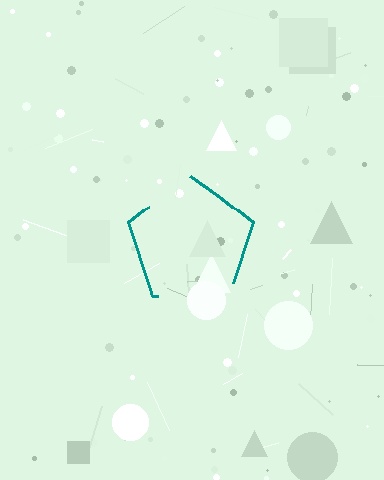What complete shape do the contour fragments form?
The contour fragments form a pentagon.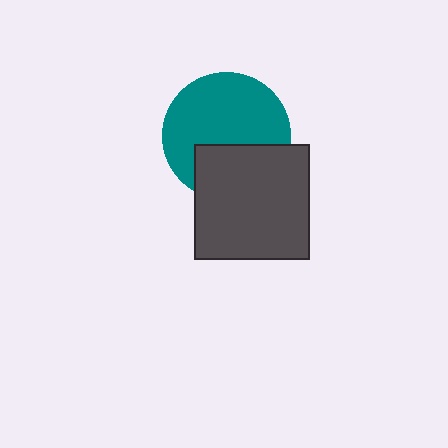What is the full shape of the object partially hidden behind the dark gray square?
The partially hidden object is a teal circle.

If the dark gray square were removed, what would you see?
You would see the complete teal circle.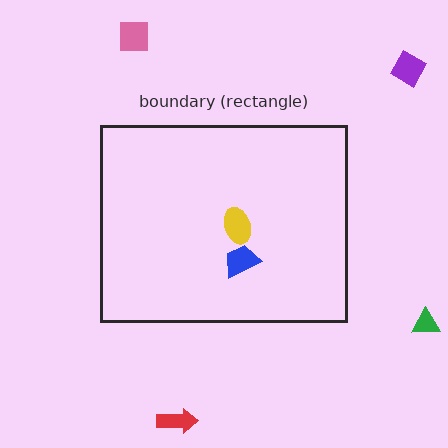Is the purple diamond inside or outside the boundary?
Outside.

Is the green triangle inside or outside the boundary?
Outside.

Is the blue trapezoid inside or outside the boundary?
Inside.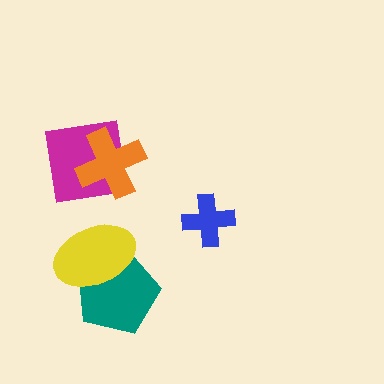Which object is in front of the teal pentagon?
The yellow ellipse is in front of the teal pentagon.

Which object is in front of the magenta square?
The orange cross is in front of the magenta square.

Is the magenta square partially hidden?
Yes, it is partially covered by another shape.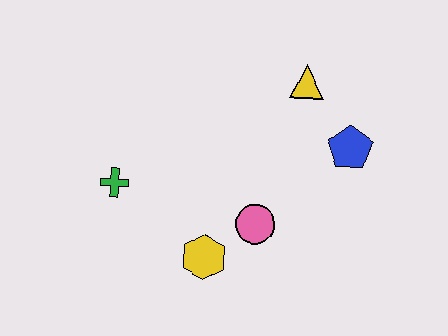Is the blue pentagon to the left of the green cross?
No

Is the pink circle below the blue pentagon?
Yes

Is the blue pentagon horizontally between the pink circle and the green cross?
No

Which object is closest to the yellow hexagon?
The pink circle is closest to the yellow hexagon.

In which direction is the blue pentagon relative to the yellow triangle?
The blue pentagon is below the yellow triangle.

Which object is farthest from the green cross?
The blue pentagon is farthest from the green cross.